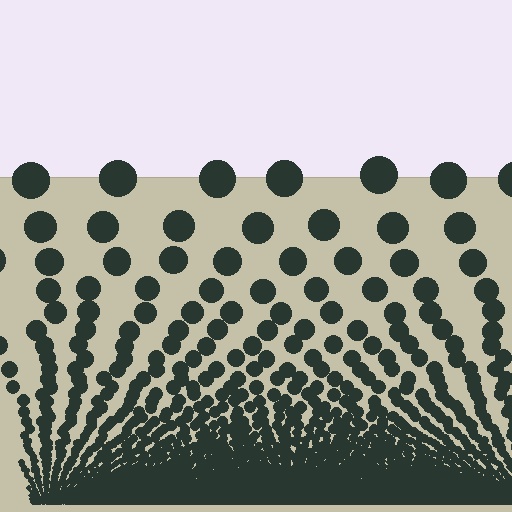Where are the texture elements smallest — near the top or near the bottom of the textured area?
Near the bottom.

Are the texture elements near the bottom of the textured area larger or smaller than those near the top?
Smaller. The gradient is inverted — elements near the bottom are smaller and denser.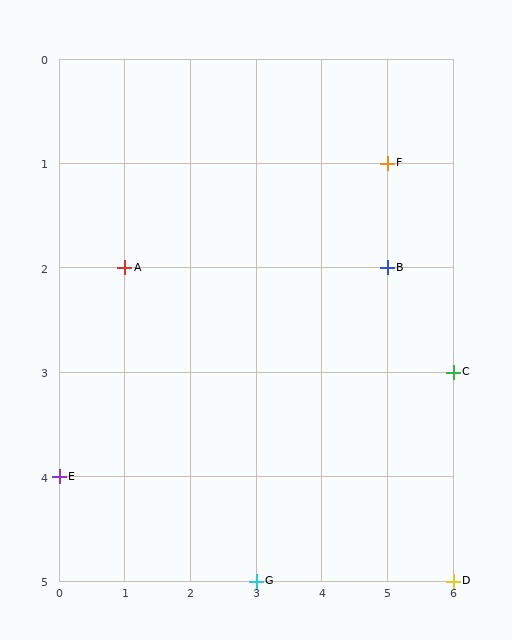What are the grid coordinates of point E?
Point E is at grid coordinates (0, 4).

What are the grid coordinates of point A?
Point A is at grid coordinates (1, 2).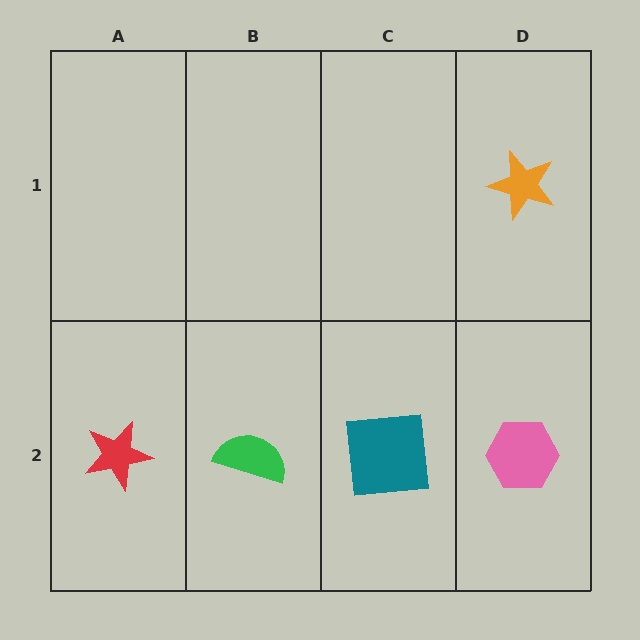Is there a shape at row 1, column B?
No, that cell is empty.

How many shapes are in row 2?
4 shapes.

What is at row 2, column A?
A red star.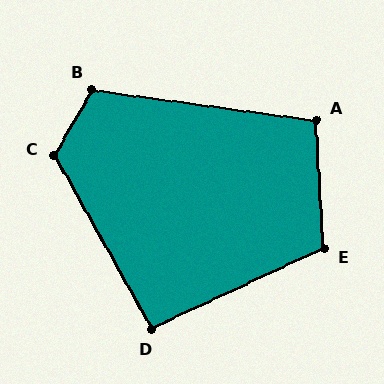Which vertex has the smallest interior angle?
D, at approximately 94 degrees.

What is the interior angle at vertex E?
Approximately 112 degrees (obtuse).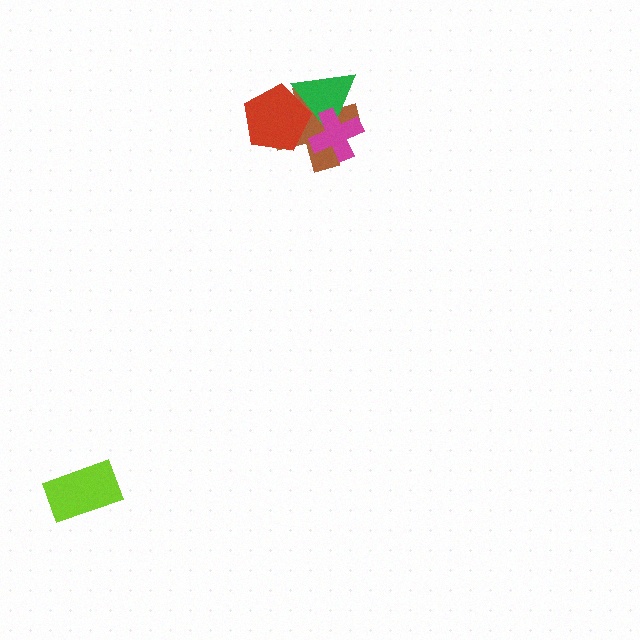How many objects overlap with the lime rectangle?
0 objects overlap with the lime rectangle.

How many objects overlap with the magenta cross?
2 objects overlap with the magenta cross.